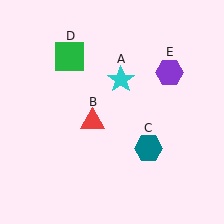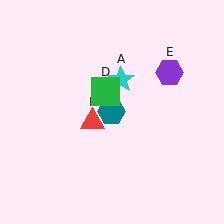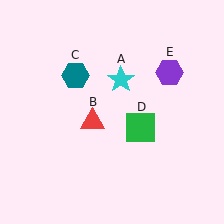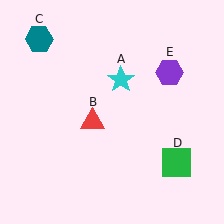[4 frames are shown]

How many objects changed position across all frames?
2 objects changed position: teal hexagon (object C), green square (object D).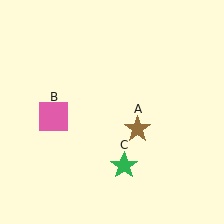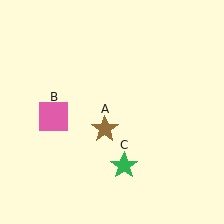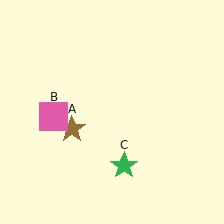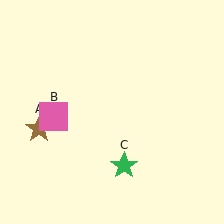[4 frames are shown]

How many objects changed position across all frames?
1 object changed position: brown star (object A).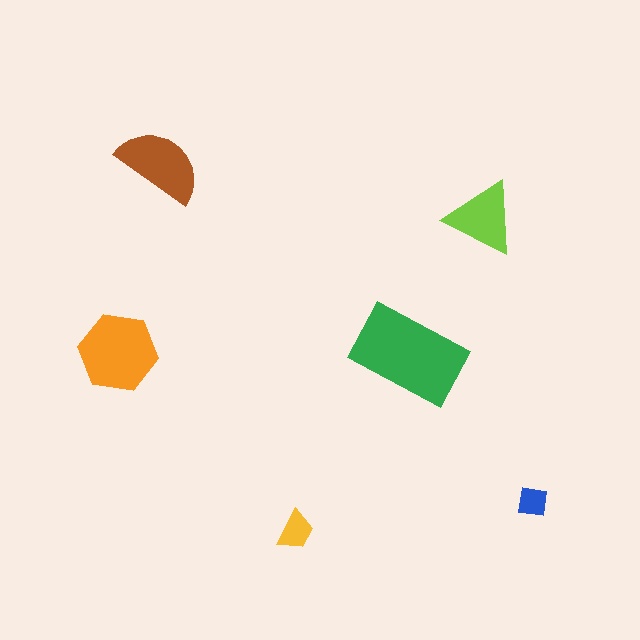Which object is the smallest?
The blue square.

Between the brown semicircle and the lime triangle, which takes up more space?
The brown semicircle.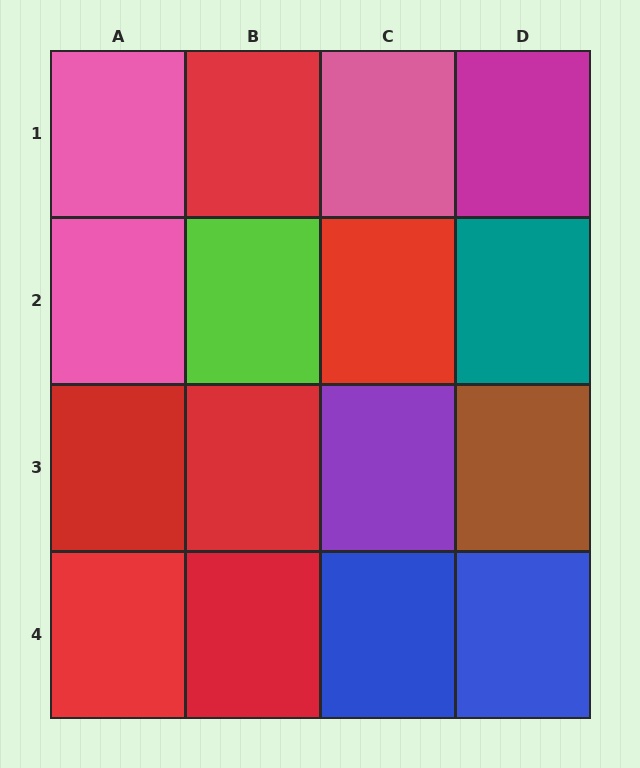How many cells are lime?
1 cell is lime.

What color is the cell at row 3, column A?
Red.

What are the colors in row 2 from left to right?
Pink, lime, red, teal.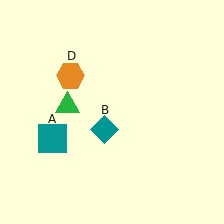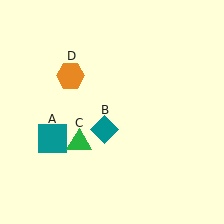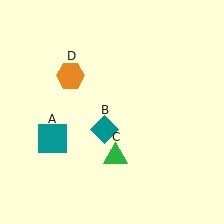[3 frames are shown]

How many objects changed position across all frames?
1 object changed position: green triangle (object C).